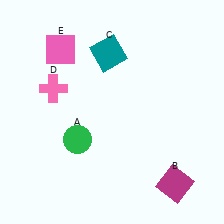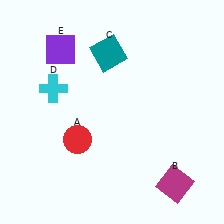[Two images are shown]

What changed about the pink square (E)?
In Image 1, E is pink. In Image 2, it changed to purple.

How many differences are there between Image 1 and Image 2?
There are 3 differences between the two images.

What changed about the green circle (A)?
In Image 1, A is green. In Image 2, it changed to red.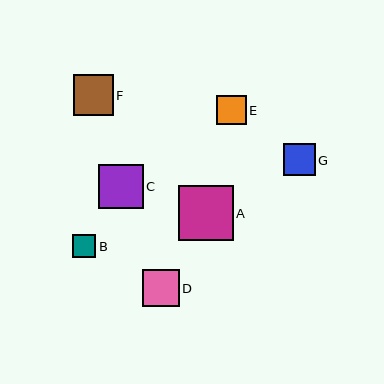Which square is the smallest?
Square B is the smallest with a size of approximately 23 pixels.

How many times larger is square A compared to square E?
Square A is approximately 1.9 times the size of square E.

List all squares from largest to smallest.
From largest to smallest: A, C, F, D, G, E, B.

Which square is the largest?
Square A is the largest with a size of approximately 55 pixels.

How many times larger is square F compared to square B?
Square F is approximately 1.8 times the size of square B.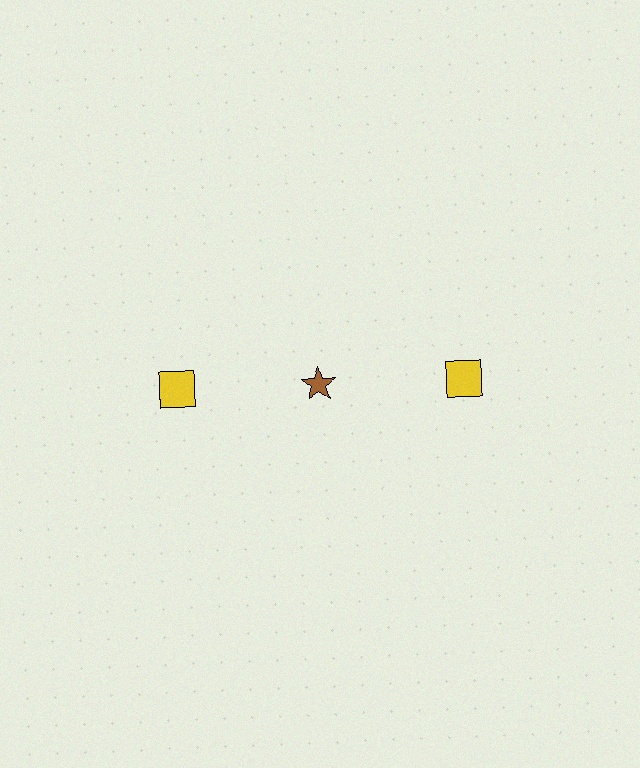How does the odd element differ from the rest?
It differs in both color (brown instead of yellow) and shape (star instead of square).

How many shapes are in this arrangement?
There are 3 shapes arranged in a grid pattern.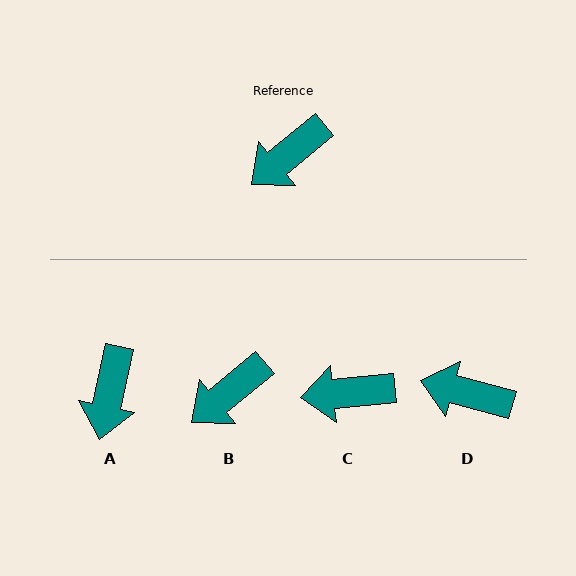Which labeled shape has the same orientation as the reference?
B.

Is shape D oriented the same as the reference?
No, it is off by about 55 degrees.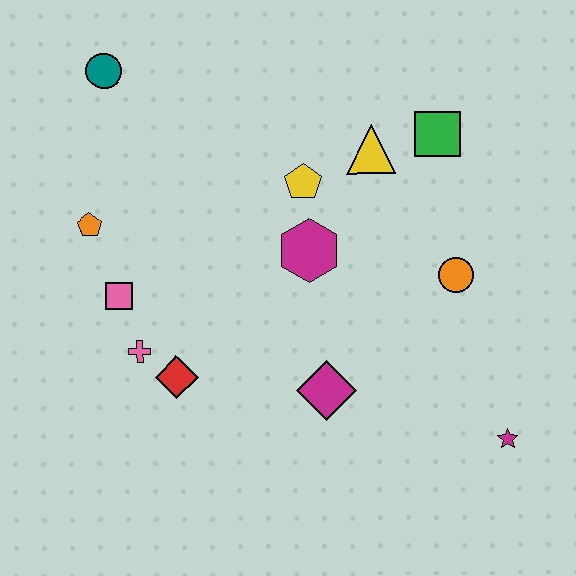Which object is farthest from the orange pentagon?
The magenta star is farthest from the orange pentagon.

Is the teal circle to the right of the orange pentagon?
Yes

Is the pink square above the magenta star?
Yes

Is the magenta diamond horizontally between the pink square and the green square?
Yes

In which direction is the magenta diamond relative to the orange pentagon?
The magenta diamond is to the right of the orange pentagon.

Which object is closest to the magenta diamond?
The magenta hexagon is closest to the magenta diamond.